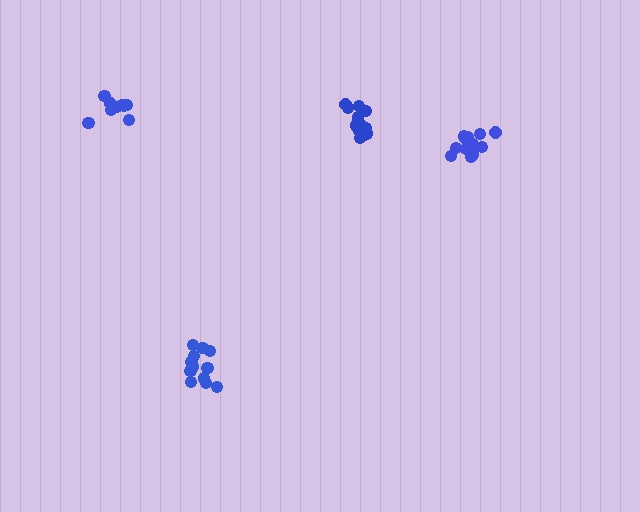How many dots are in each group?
Group 1: 10 dots, Group 2: 13 dots, Group 3: 12 dots, Group 4: 12 dots (47 total).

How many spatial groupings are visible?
There are 4 spatial groupings.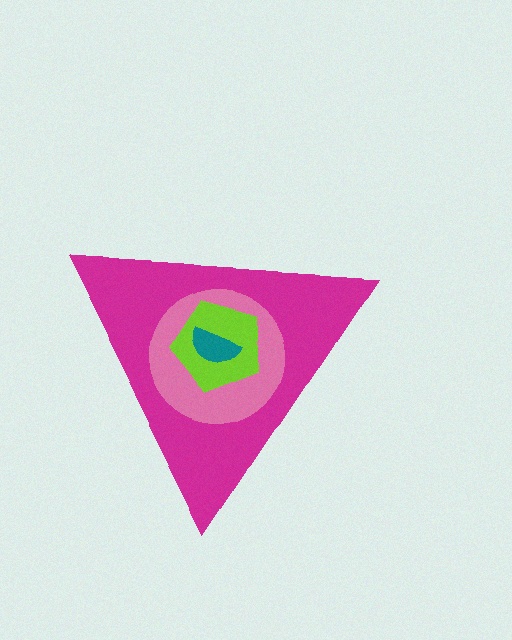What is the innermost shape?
The teal semicircle.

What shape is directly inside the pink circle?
The lime pentagon.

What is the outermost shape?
The magenta triangle.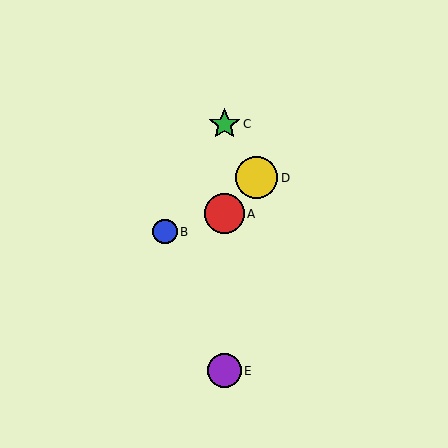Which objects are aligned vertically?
Objects A, C, E are aligned vertically.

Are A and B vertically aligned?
No, A is at x≈224 and B is at x≈165.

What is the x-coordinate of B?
Object B is at x≈165.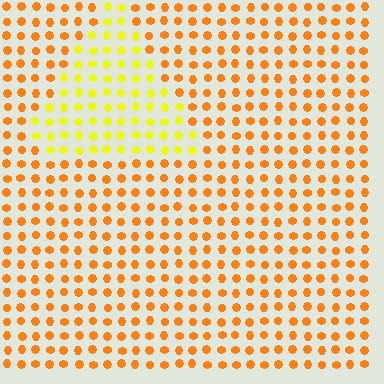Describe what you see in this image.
The image is filled with small orange elements in a uniform arrangement. A triangle-shaped region is visible where the elements are tinted to a slightly different hue, forming a subtle color boundary.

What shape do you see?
I see a triangle.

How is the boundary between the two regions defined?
The boundary is defined purely by a slight shift in hue (about 35 degrees). Spacing, size, and orientation are identical on both sides.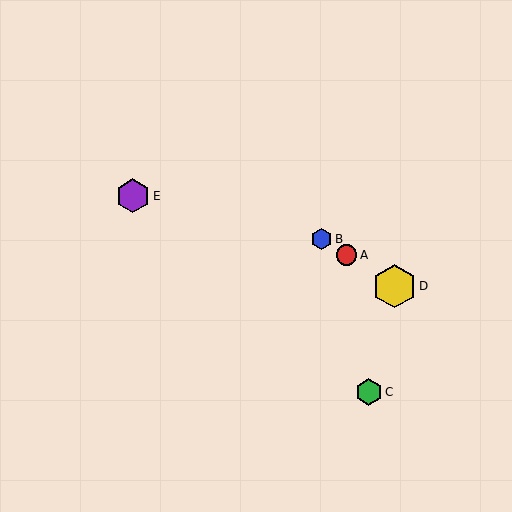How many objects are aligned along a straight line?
3 objects (A, B, D) are aligned along a straight line.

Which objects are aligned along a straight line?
Objects A, B, D are aligned along a straight line.